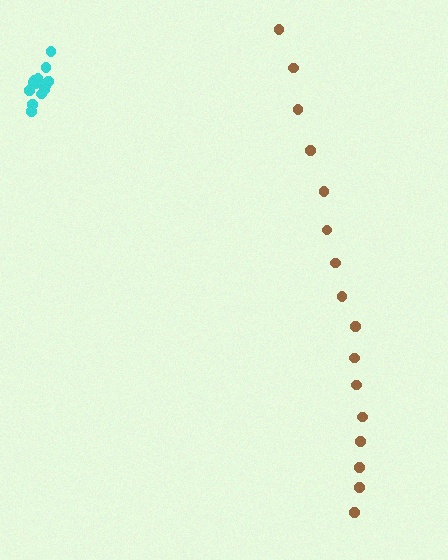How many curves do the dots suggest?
There are 2 distinct paths.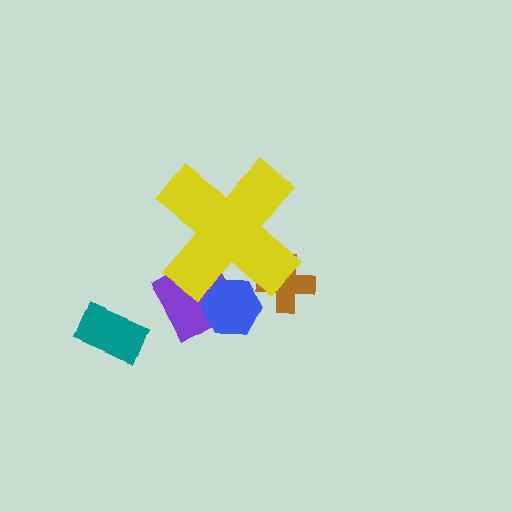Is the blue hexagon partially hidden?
Yes, the blue hexagon is partially hidden behind the yellow cross.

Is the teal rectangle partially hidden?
No, the teal rectangle is fully visible.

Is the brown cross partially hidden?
Yes, the brown cross is partially hidden behind the yellow cross.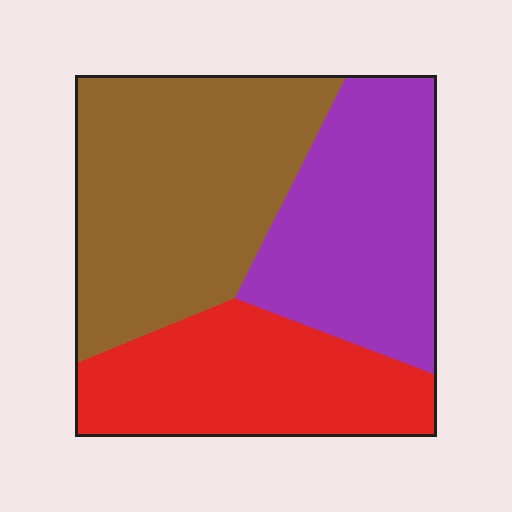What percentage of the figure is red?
Red takes up about one quarter (1/4) of the figure.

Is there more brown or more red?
Brown.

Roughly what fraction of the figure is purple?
Purple covers 31% of the figure.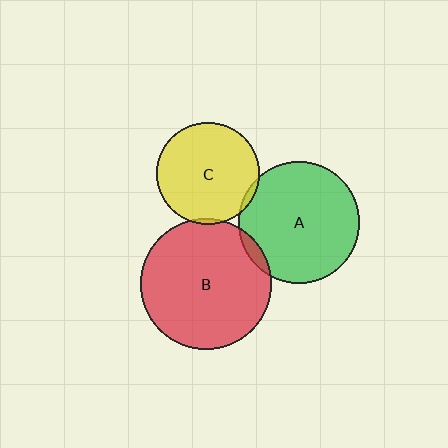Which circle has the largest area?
Circle B (red).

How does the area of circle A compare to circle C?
Approximately 1.4 times.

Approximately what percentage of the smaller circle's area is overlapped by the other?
Approximately 5%.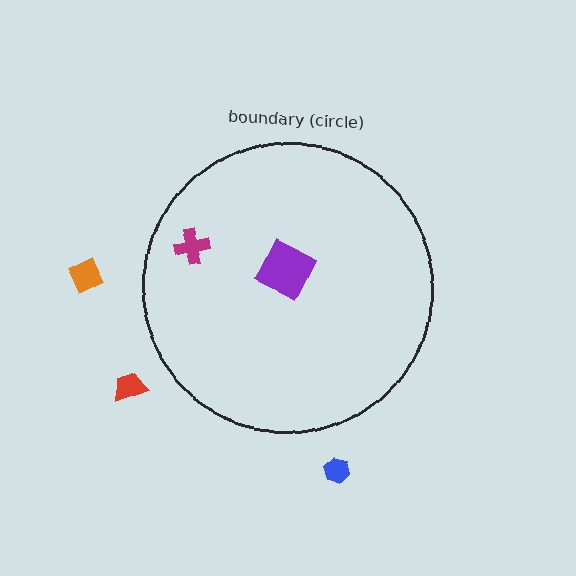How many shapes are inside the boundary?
2 inside, 3 outside.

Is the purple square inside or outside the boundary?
Inside.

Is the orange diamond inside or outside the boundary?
Outside.